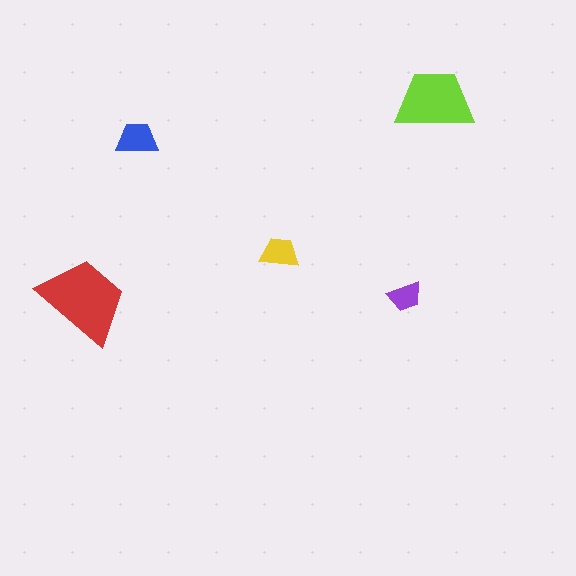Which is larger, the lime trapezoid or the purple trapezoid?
The lime one.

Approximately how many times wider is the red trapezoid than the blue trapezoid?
About 2 times wider.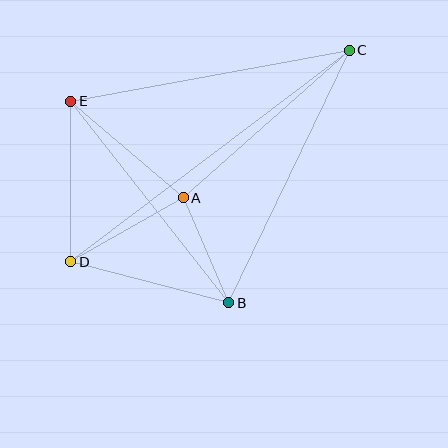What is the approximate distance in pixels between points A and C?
The distance between A and C is approximately 222 pixels.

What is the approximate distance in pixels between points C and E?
The distance between C and E is approximately 283 pixels.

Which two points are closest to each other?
Points A and B are closest to each other.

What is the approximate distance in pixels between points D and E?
The distance between D and E is approximately 161 pixels.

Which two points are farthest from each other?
Points C and D are farthest from each other.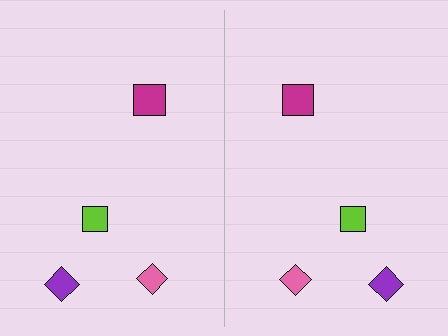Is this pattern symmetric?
Yes, this pattern has bilateral (reflection) symmetry.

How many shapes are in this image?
There are 8 shapes in this image.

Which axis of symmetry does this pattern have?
The pattern has a vertical axis of symmetry running through the center of the image.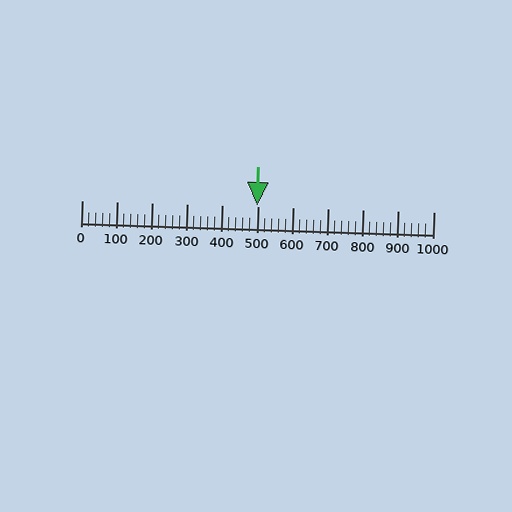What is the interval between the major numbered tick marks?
The major tick marks are spaced 100 units apart.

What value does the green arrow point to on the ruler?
The green arrow points to approximately 500.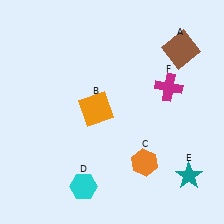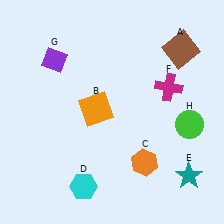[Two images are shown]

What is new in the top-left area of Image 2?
A purple diamond (G) was added in the top-left area of Image 2.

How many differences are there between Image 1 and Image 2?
There are 2 differences between the two images.